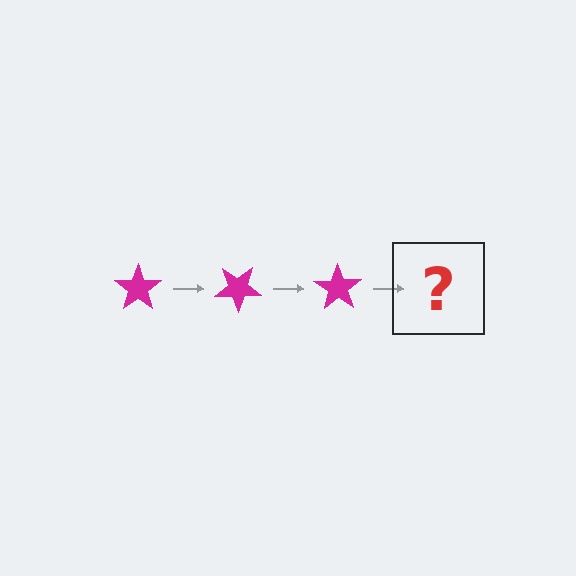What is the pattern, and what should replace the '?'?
The pattern is that the star rotates 35 degrees each step. The '?' should be a magenta star rotated 105 degrees.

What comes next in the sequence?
The next element should be a magenta star rotated 105 degrees.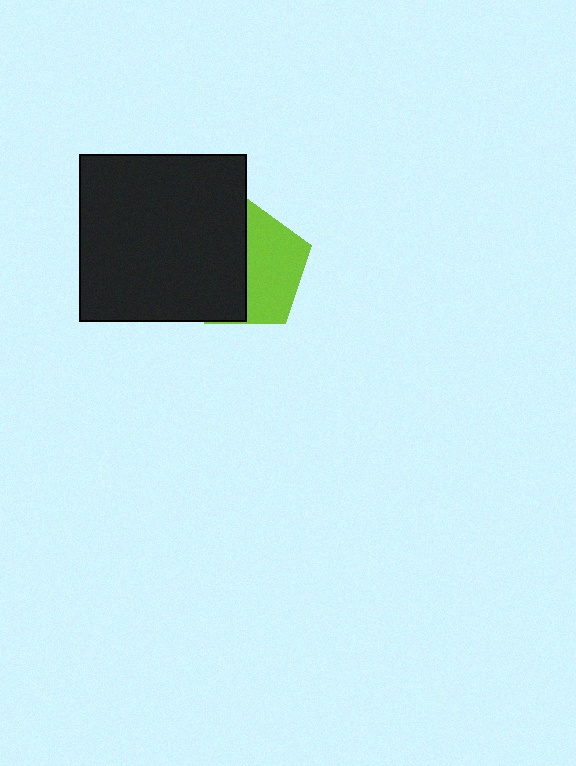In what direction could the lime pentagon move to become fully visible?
The lime pentagon could move right. That would shift it out from behind the black square entirely.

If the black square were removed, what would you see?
You would see the complete lime pentagon.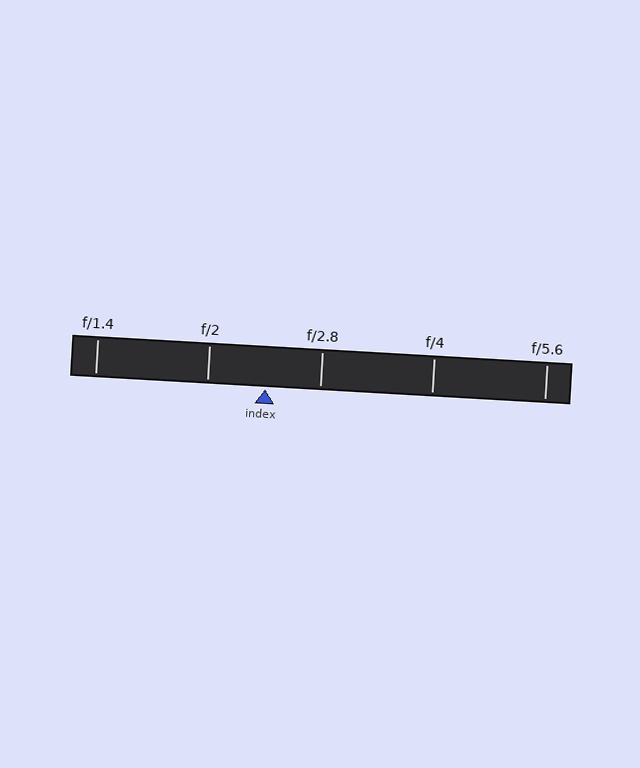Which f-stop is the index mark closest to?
The index mark is closest to f/2.8.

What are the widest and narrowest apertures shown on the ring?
The widest aperture shown is f/1.4 and the narrowest is f/5.6.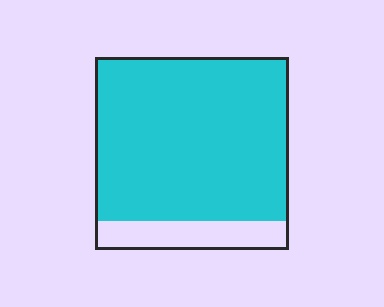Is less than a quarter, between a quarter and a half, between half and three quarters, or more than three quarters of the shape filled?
More than three quarters.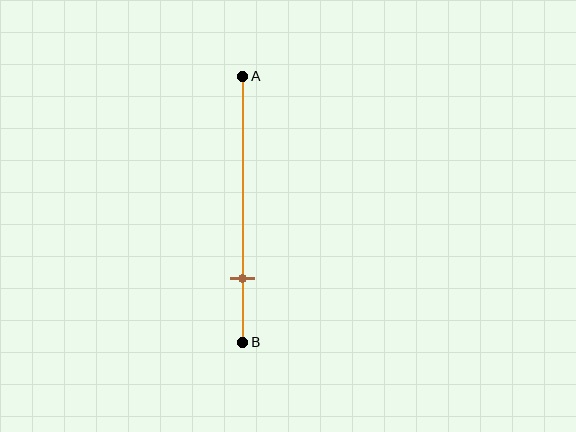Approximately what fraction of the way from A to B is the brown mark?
The brown mark is approximately 75% of the way from A to B.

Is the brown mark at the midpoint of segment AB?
No, the mark is at about 75% from A, not at the 50% midpoint.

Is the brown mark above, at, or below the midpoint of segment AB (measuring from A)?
The brown mark is below the midpoint of segment AB.